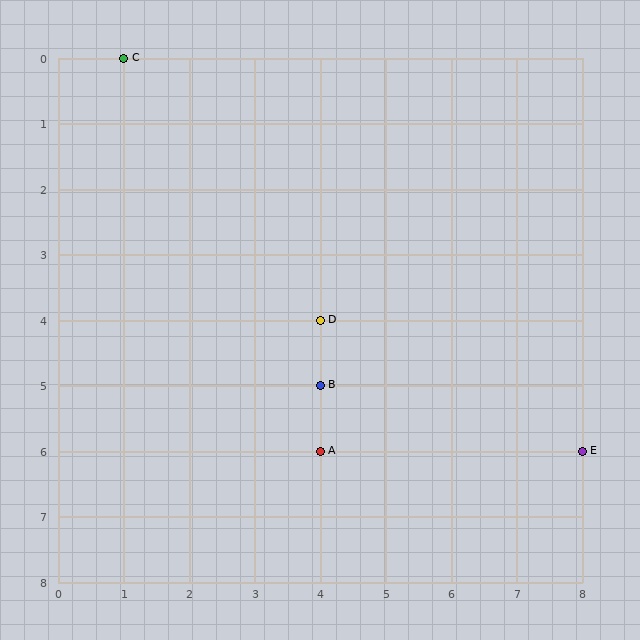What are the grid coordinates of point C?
Point C is at grid coordinates (1, 0).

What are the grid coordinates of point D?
Point D is at grid coordinates (4, 4).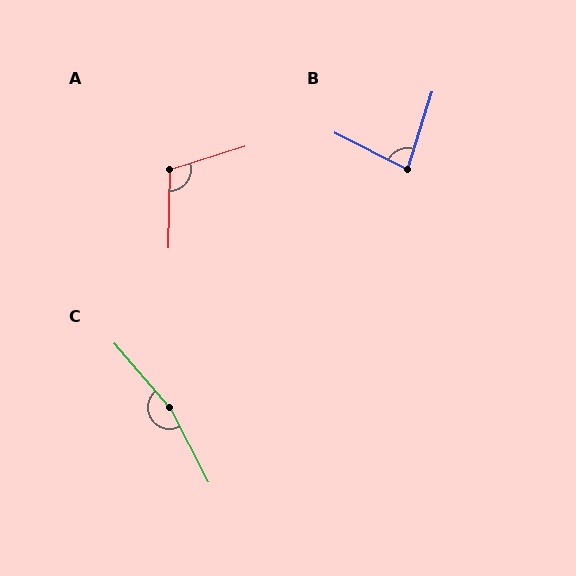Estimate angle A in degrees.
Approximately 109 degrees.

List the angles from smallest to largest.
B (80°), A (109°), C (167°).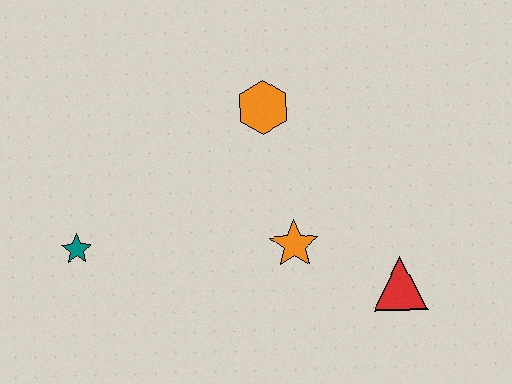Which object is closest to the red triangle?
The orange star is closest to the red triangle.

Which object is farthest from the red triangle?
The teal star is farthest from the red triangle.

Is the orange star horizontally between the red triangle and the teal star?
Yes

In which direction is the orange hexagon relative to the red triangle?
The orange hexagon is above the red triangle.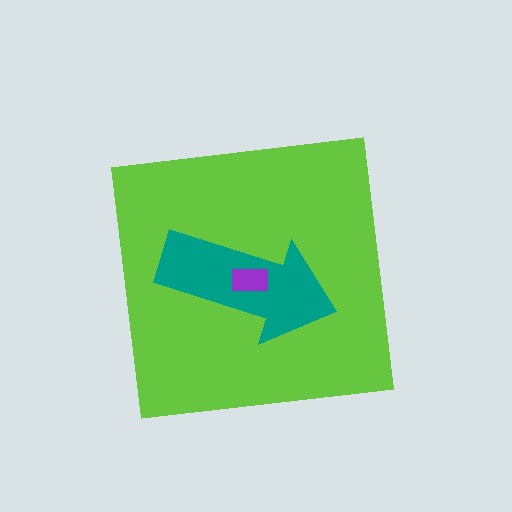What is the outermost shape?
The lime square.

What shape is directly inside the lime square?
The teal arrow.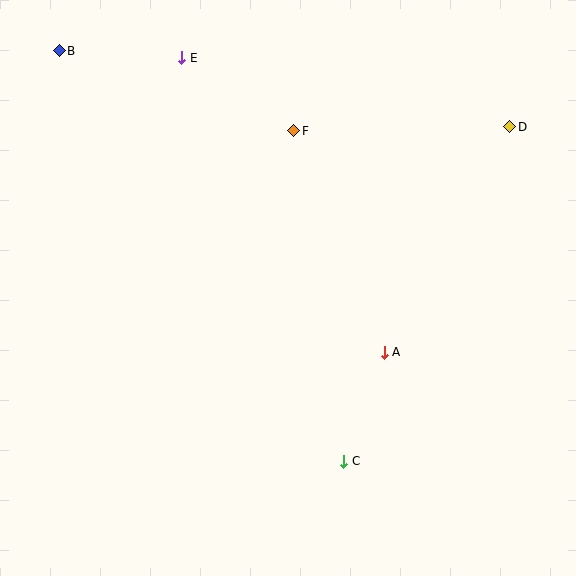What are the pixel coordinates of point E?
Point E is at (182, 58).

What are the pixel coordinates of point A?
Point A is at (384, 352).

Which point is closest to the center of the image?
Point A at (384, 352) is closest to the center.